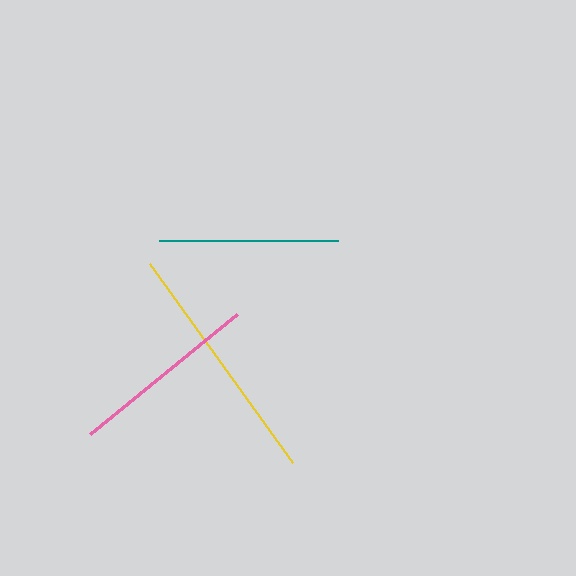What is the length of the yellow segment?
The yellow segment is approximately 246 pixels long.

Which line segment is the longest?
The yellow line is the longest at approximately 246 pixels.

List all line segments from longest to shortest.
From longest to shortest: yellow, pink, teal.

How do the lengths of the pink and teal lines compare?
The pink and teal lines are approximately the same length.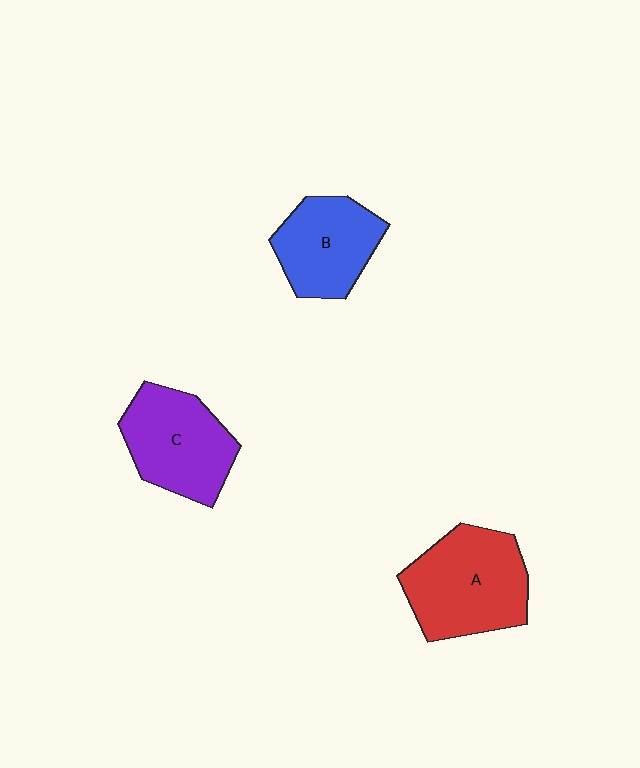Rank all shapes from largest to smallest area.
From largest to smallest: A (red), C (purple), B (blue).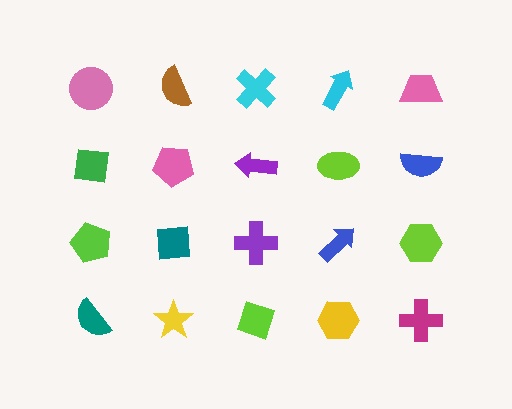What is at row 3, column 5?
A lime hexagon.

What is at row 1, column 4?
A cyan arrow.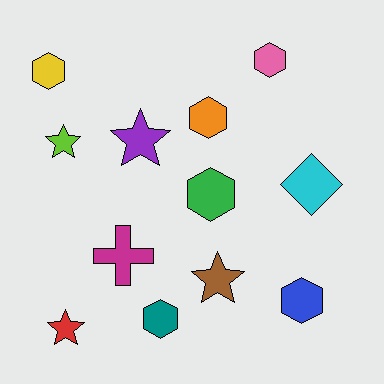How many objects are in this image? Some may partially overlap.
There are 12 objects.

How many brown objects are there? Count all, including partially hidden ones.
There is 1 brown object.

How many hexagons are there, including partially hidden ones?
There are 6 hexagons.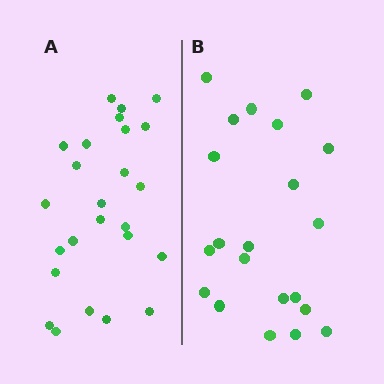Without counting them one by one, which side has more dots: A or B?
Region A (the left region) has more dots.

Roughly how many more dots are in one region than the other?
Region A has about 4 more dots than region B.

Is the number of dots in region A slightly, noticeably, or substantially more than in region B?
Region A has only slightly more — the two regions are fairly close. The ratio is roughly 1.2 to 1.